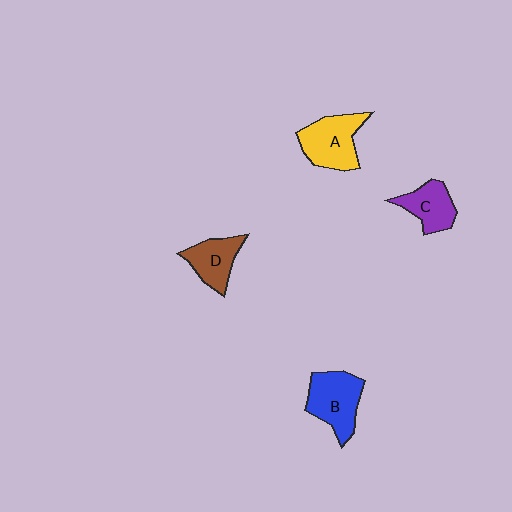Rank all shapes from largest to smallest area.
From largest to smallest: A (yellow), B (blue), D (brown), C (purple).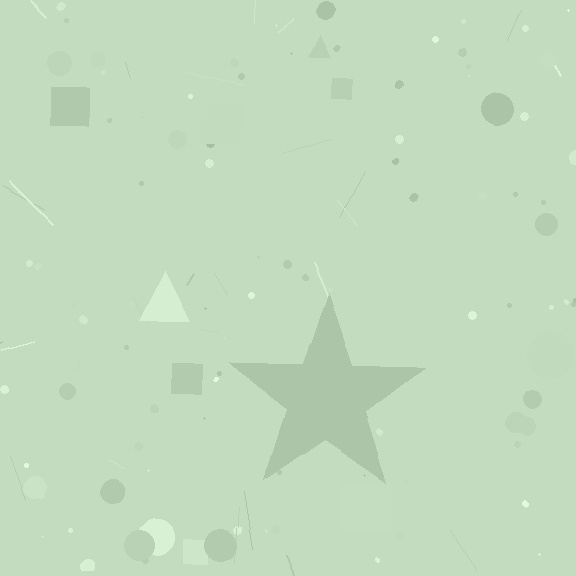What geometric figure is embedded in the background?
A star is embedded in the background.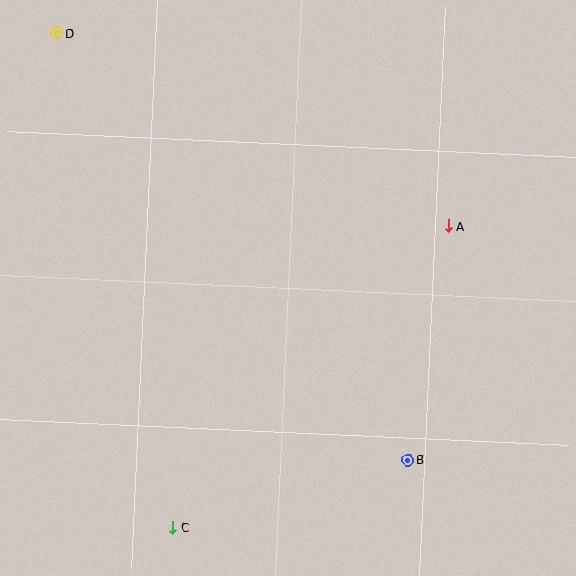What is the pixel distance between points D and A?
The distance between D and A is 436 pixels.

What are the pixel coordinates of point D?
Point D is at (57, 33).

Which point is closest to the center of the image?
Point A at (448, 226) is closest to the center.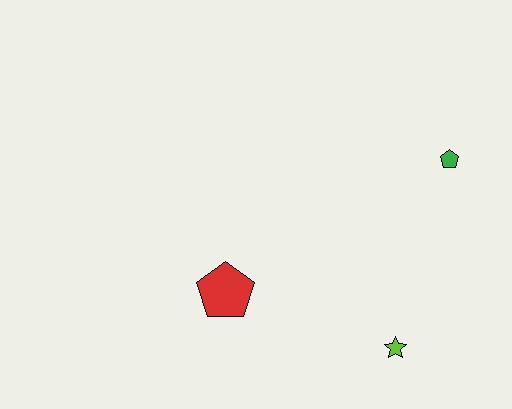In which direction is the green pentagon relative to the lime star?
The green pentagon is above the lime star.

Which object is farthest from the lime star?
The green pentagon is farthest from the lime star.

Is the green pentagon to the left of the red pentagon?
No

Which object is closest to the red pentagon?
The lime star is closest to the red pentagon.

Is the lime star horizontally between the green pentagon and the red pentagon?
Yes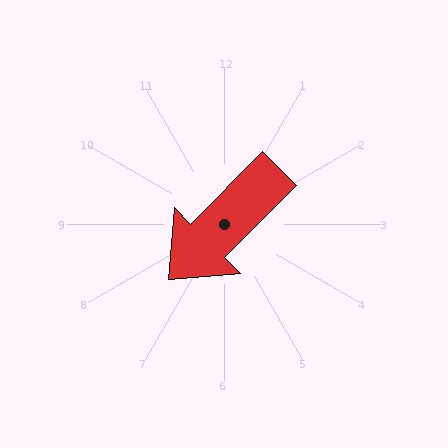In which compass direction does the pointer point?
Southwest.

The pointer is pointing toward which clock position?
Roughly 7 o'clock.